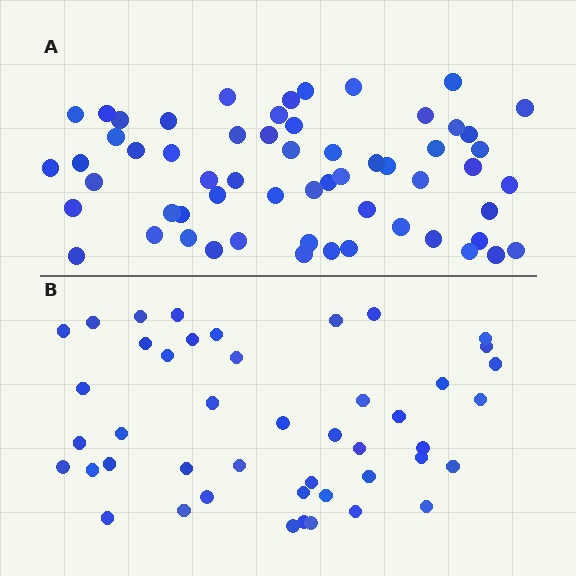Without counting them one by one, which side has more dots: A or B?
Region A (the top region) has more dots.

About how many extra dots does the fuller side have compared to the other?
Region A has approximately 15 more dots than region B.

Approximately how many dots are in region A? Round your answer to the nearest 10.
About 60 dots. (The exact count is 59, which rounds to 60.)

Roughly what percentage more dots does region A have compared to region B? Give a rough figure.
About 30% more.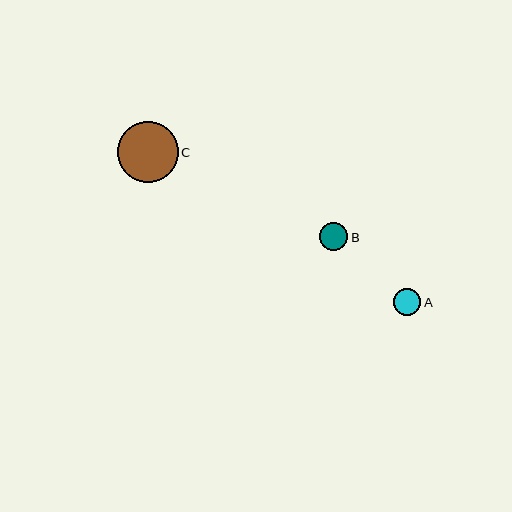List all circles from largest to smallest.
From largest to smallest: C, B, A.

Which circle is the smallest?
Circle A is the smallest with a size of approximately 27 pixels.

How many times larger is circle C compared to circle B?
Circle C is approximately 2.2 times the size of circle B.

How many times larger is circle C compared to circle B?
Circle C is approximately 2.2 times the size of circle B.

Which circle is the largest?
Circle C is the largest with a size of approximately 61 pixels.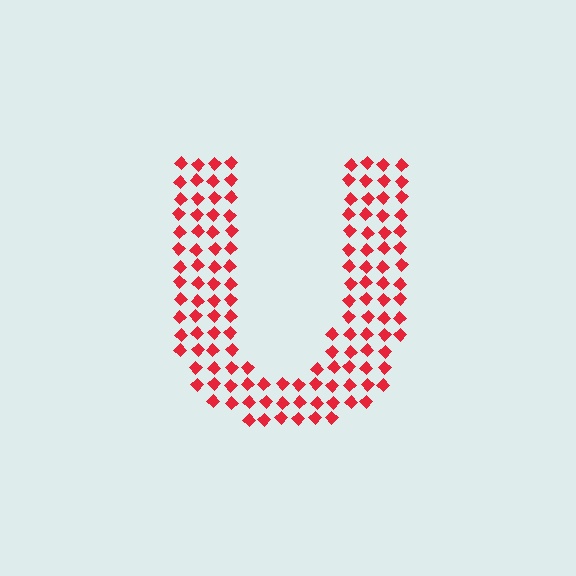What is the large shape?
The large shape is the letter U.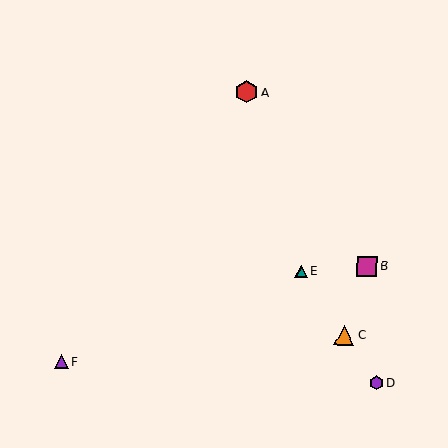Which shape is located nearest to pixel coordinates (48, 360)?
The purple triangle (labeled F) at (62, 361) is nearest to that location.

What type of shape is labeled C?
Shape C is an orange triangle.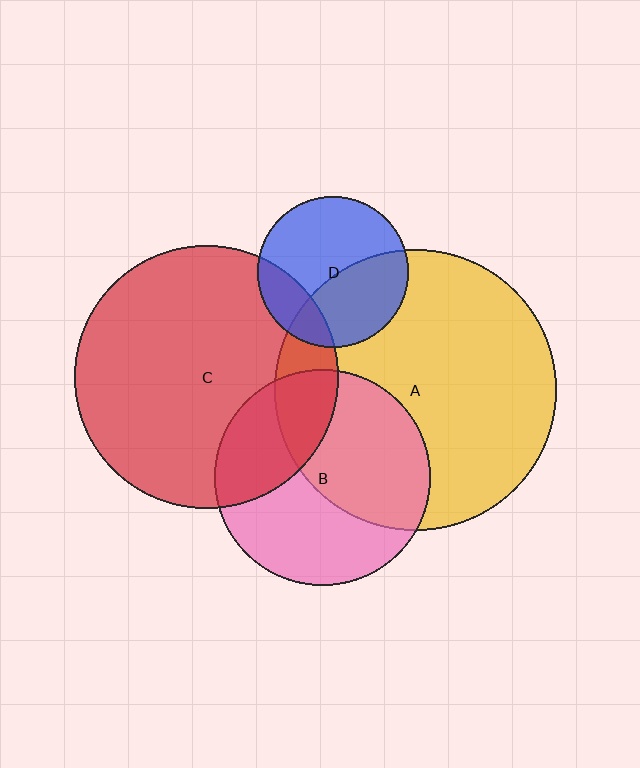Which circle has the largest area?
Circle A (yellow).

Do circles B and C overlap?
Yes.